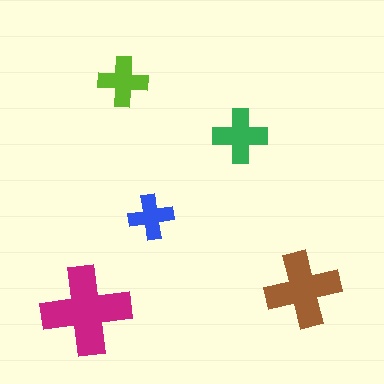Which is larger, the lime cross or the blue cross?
The lime one.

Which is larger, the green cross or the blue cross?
The green one.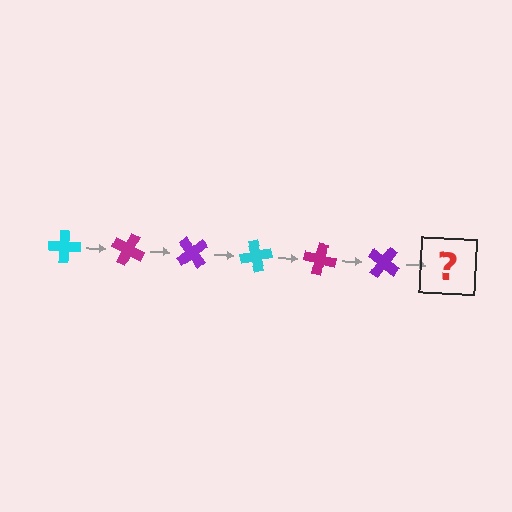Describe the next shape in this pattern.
It should be a cyan cross, rotated 150 degrees from the start.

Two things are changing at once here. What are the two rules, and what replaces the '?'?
The two rules are that it rotates 25 degrees each step and the color cycles through cyan, magenta, and purple. The '?' should be a cyan cross, rotated 150 degrees from the start.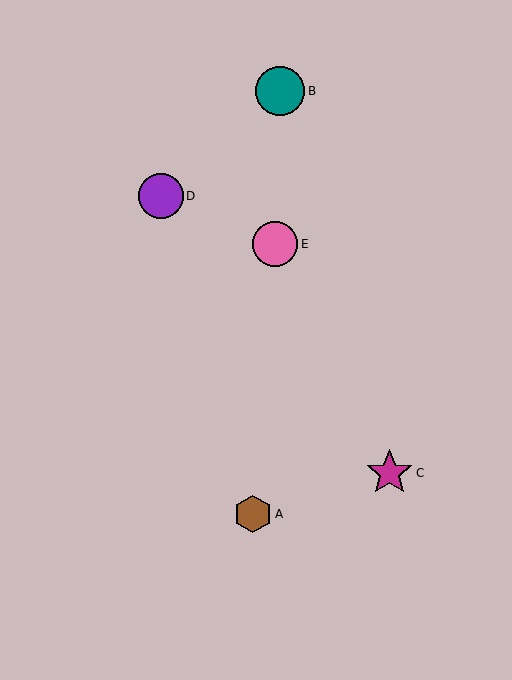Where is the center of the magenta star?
The center of the magenta star is at (389, 473).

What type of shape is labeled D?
Shape D is a purple circle.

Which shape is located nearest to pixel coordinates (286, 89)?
The teal circle (labeled B) at (280, 91) is nearest to that location.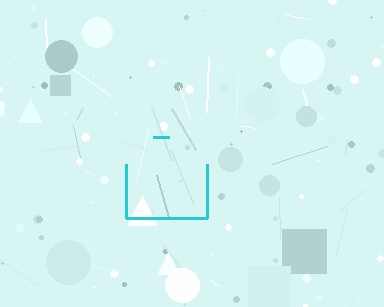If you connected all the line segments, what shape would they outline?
They would outline a square.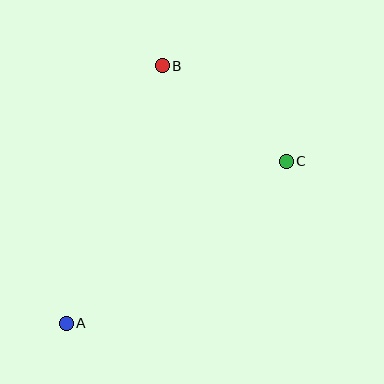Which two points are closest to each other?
Points B and C are closest to each other.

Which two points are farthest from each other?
Points A and B are farthest from each other.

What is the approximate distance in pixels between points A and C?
The distance between A and C is approximately 273 pixels.